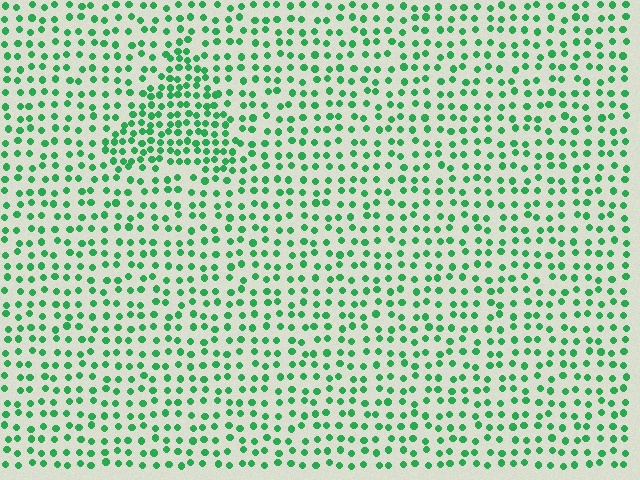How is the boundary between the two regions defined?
The boundary is defined by a change in element density (approximately 1.8x ratio). All elements are the same color, size, and shape.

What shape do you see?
I see a triangle.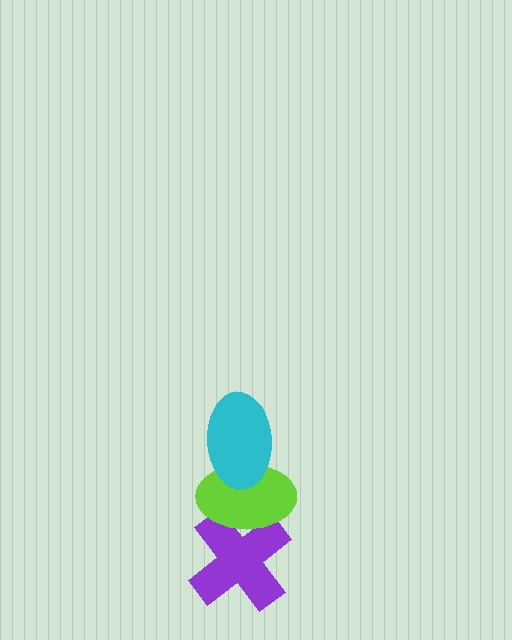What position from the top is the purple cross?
The purple cross is 3rd from the top.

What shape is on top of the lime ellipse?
The cyan ellipse is on top of the lime ellipse.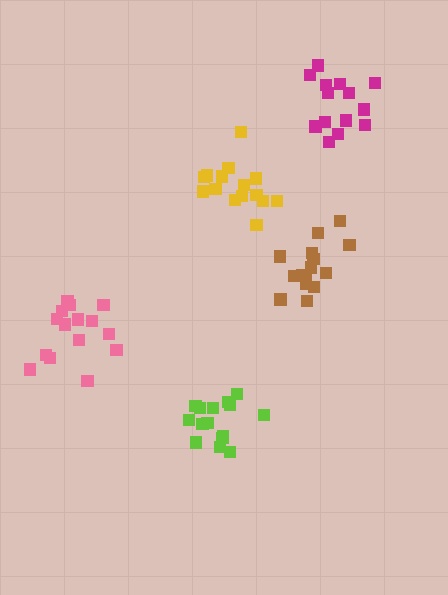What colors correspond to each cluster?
The clusters are colored: lime, magenta, brown, pink, yellow.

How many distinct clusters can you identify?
There are 5 distinct clusters.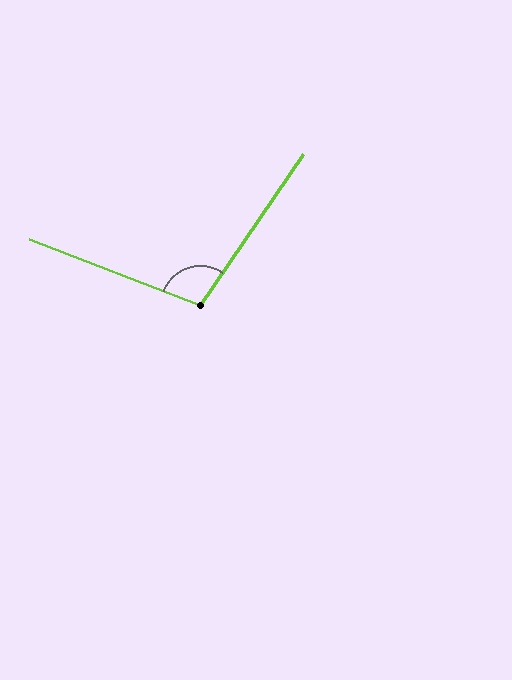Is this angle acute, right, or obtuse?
It is obtuse.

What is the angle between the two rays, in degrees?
Approximately 103 degrees.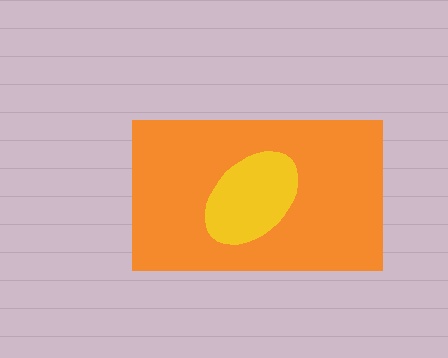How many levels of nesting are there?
2.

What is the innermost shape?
The yellow ellipse.